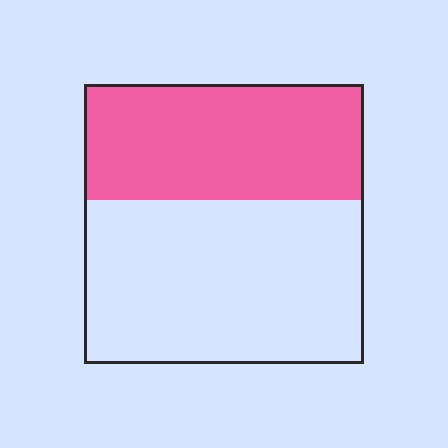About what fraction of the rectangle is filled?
About two fifths (2/5).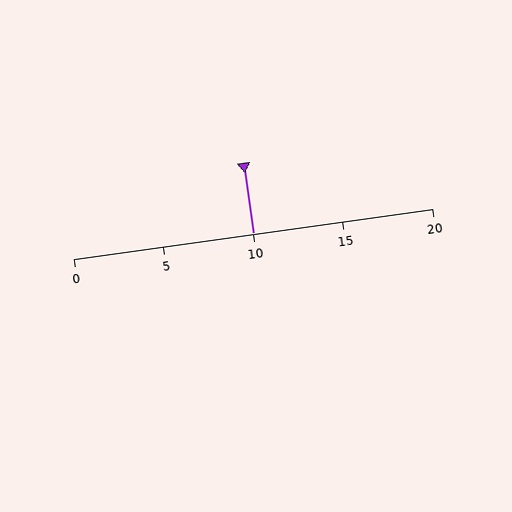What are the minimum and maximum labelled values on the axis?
The axis runs from 0 to 20.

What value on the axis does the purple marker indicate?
The marker indicates approximately 10.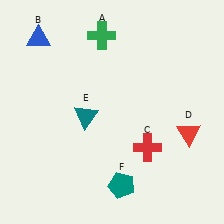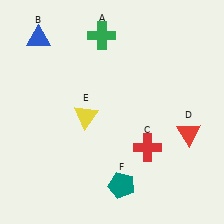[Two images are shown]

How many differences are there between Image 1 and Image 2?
There is 1 difference between the two images.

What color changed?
The triangle (E) changed from teal in Image 1 to yellow in Image 2.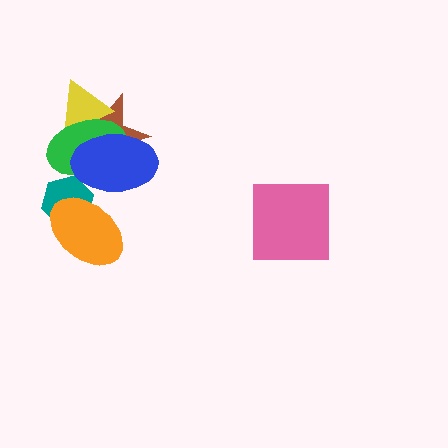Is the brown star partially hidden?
Yes, it is partially covered by another shape.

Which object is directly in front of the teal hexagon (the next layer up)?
The blue ellipse is directly in front of the teal hexagon.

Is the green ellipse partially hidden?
Yes, it is partially covered by another shape.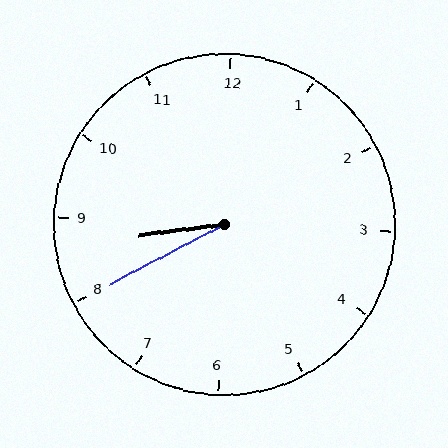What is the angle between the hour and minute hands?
Approximately 20 degrees.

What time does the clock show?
8:40.